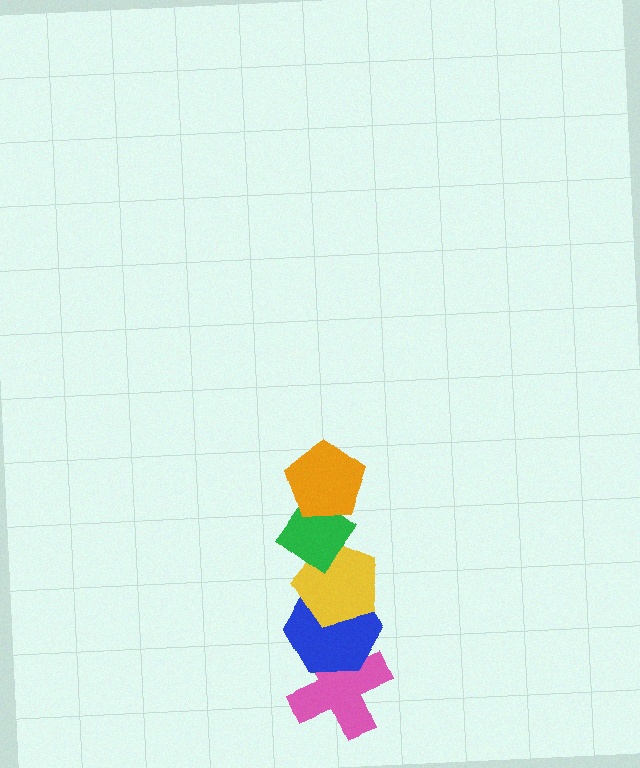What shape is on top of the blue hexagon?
The yellow pentagon is on top of the blue hexagon.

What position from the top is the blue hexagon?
The blue hexagon is 4th from the top.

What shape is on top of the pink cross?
The blue hexagon is on top of the pink cross.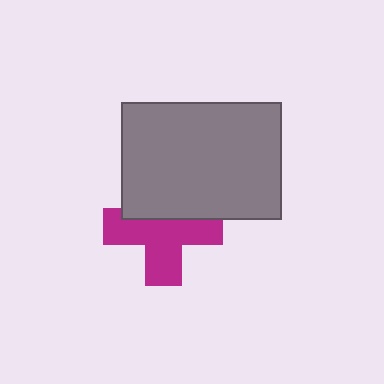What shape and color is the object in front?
The object in front is a gray rectangle.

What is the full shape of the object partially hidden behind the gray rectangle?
The partially hidden object is a magenta cross.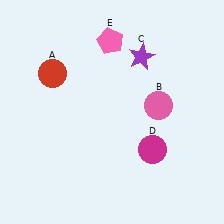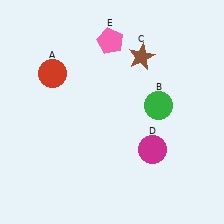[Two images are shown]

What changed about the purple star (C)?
In Image 1, C is purple. In Image 2, it changed to brown.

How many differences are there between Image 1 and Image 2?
There are 2 differences between the two images.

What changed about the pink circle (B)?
In Image 1, B is pink. In Image 2, it changed to green.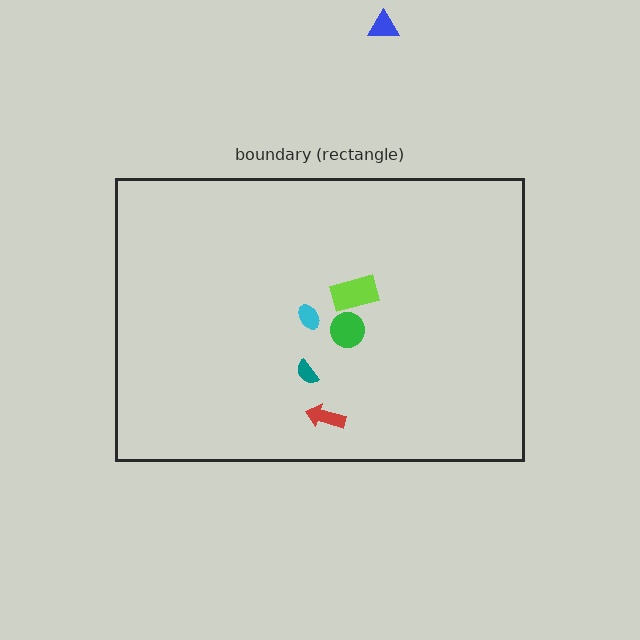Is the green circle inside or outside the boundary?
Inside.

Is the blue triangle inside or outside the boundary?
Outside.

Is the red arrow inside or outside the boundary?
Inside.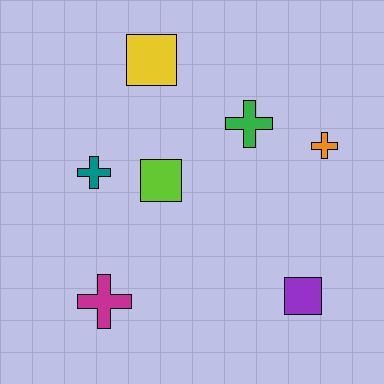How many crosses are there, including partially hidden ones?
There are 4 crosses.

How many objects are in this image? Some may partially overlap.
There are 7 objects.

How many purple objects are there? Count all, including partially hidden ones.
There is 1 purple object.